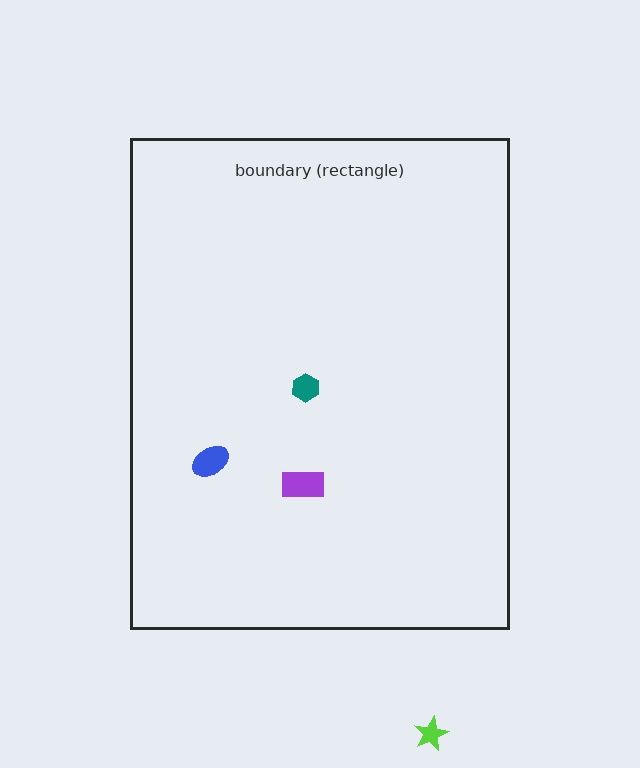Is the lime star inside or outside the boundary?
Outside.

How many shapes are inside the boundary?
3 inside, 1 outside.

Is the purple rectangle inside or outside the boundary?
Inside.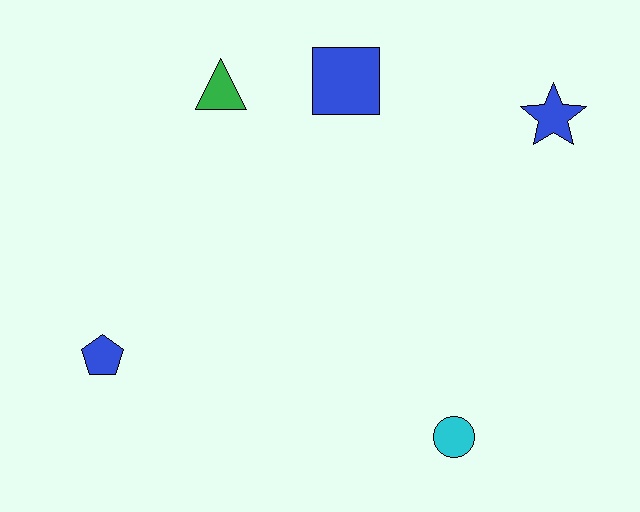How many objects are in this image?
There are 5 objects.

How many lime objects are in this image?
There are no lime objects.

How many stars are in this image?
There is 1 star.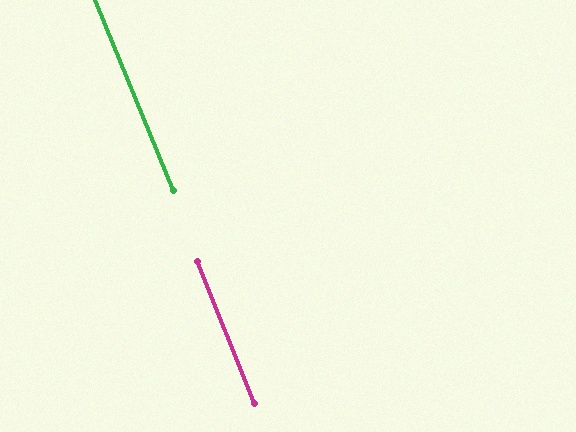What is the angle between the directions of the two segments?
Approximately 0 degrees.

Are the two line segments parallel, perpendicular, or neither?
Parallel — their directions differ by only 0.5°.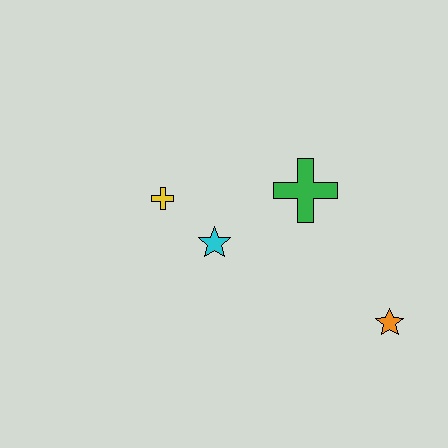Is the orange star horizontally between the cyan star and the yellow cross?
No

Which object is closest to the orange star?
The green cross is closest to the orange star.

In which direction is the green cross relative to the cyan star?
The green cross is to the right of the cyan star.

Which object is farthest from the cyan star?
The orange star is farthest from the cyan star.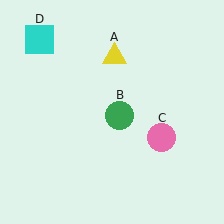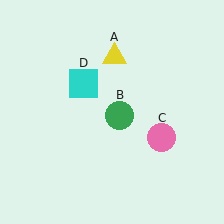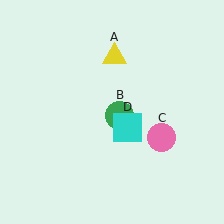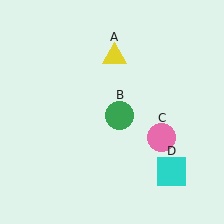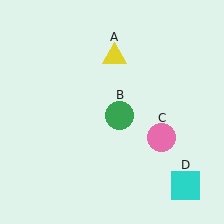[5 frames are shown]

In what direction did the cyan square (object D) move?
The cyan square (object D) moved down and to the right.